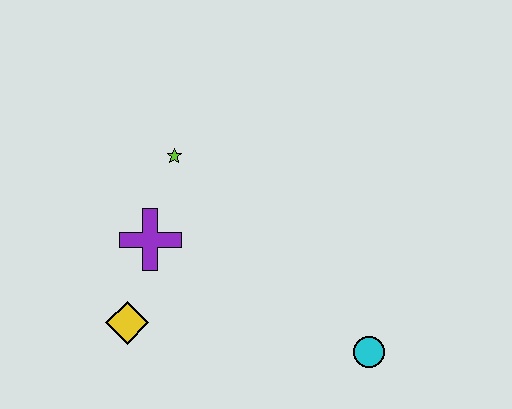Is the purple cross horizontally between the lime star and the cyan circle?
No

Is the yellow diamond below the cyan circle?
No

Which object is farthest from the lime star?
The cyan circle is farthest from the lime star.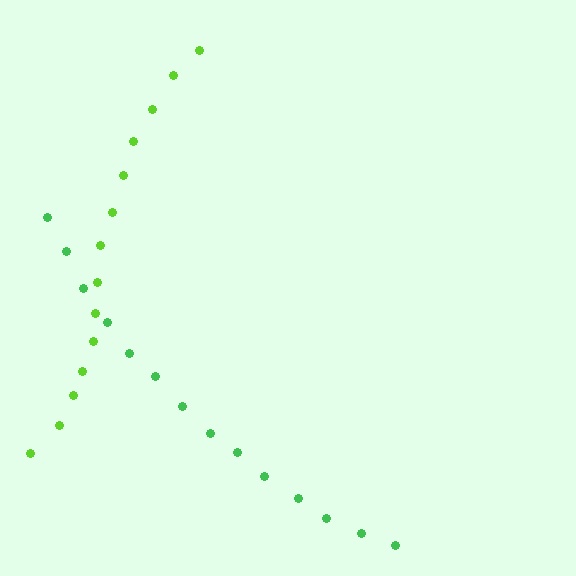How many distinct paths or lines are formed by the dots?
There are 2 distinct paths.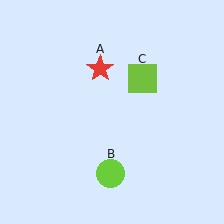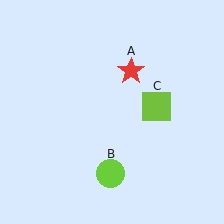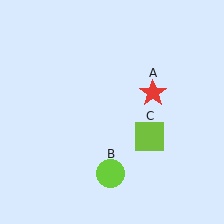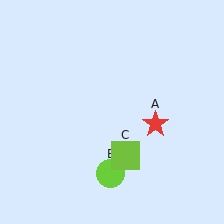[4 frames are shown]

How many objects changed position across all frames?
2 objects changed position: red star (object A), lime square (object C).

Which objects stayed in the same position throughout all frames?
Lime circle (object B) remained stationary.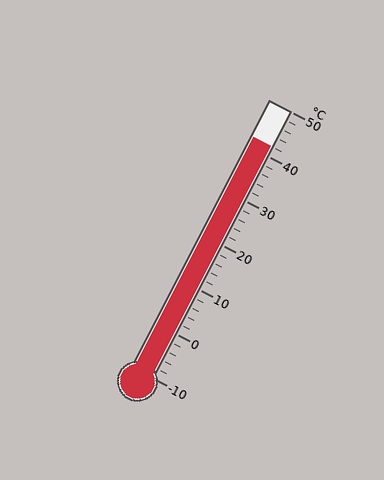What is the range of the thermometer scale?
The thermometer scale ranges from -10°C to 50°C.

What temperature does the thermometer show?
The thermometer shows approximately 42°C.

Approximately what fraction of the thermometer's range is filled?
The thermometer is filled to approximately 85% of its range.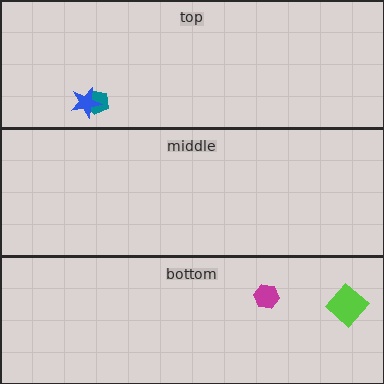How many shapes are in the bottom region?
2.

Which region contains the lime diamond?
The bottom region.